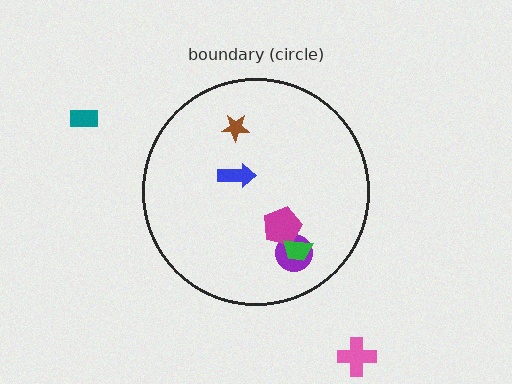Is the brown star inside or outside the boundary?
Inside.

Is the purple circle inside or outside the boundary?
Inside.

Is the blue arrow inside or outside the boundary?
Inside.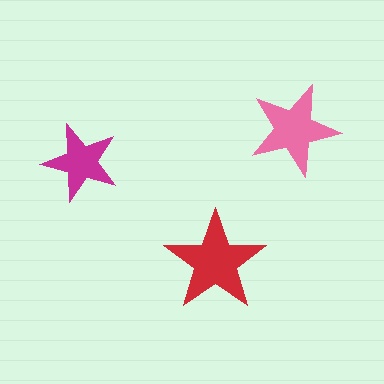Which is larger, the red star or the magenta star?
The red one.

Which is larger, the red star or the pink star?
The red one.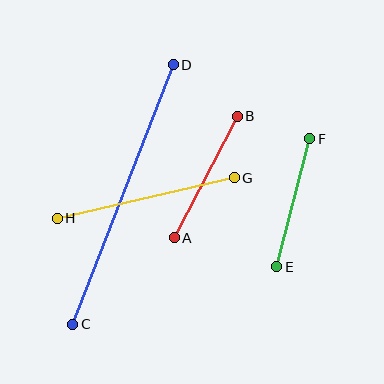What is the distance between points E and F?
The distance is approximately 132 pixels.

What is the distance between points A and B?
The distance is approximately 137 pixels.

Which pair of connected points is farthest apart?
Points C and D are farthest apart.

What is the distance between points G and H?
The distance is approximately 182 pixels.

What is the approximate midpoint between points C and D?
The midpoint is at approximately (123, 195) pixels.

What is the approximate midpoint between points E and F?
The midpoint is at approximately (293, 203) pixels.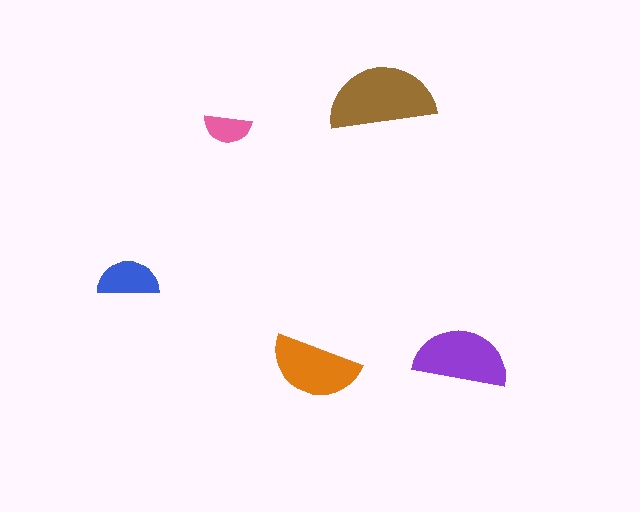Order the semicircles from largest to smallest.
the brown one, the purple one, the orange one, the blue one, the pink one.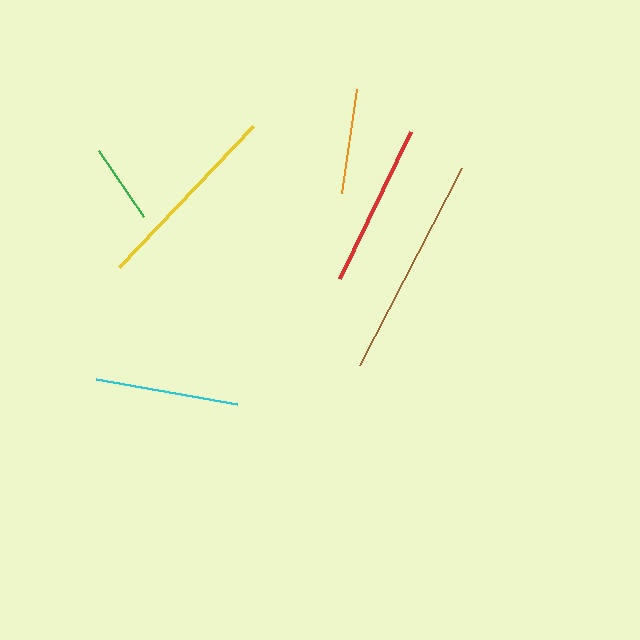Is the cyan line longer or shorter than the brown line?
The brown line is longer than the cyan line.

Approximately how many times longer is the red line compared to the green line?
The red line is approximately 2.1 times the length of the green line.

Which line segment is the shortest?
The green line is the shortest at approximately 79 pixels.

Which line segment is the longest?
The brown line is the longest at approximately 221 pixels.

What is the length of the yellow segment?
The yellow segment is approximately 194 pixels long.